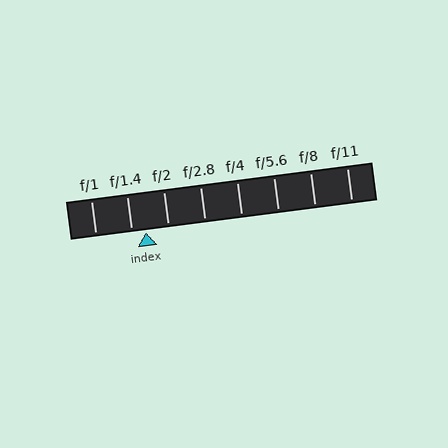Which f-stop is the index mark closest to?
The index mark is closest to f/1.4.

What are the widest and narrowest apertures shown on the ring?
The widest aperture shown is f/1 and the narrowest is f/11.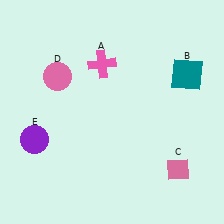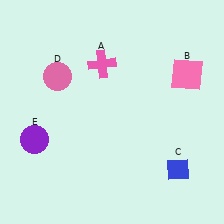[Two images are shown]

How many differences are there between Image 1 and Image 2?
There are 2 differences between the two images.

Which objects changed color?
B changed from teal to pink. C changed from pink to blue.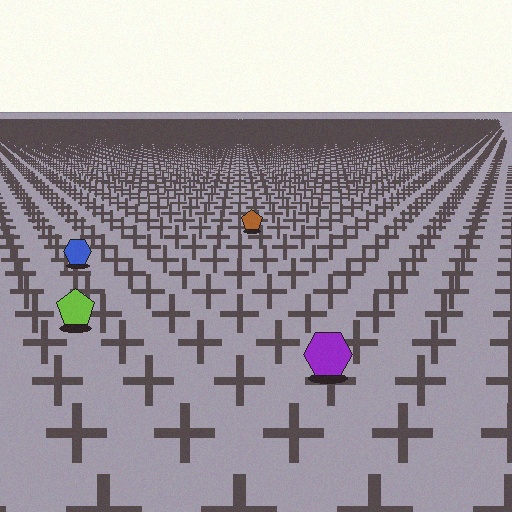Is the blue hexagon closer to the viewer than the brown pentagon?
Yes. The blue hexagon is closer — you can tell from the texture gradient: the ground texture is coarser near it.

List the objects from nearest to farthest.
From nearest to farthest: the purple hexagon, the lime pentagon, the blue hexagon, the brown pentagon.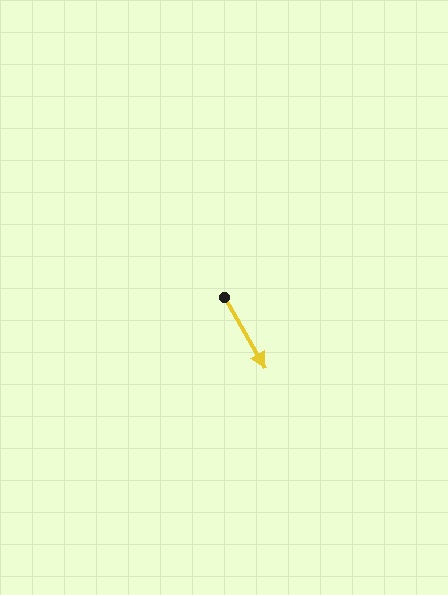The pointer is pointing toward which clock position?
Roughly 5 o'clock.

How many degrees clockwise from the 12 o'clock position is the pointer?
Approximately 150 degrees.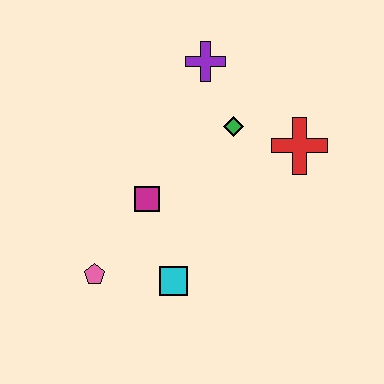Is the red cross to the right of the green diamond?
Yes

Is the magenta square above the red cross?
No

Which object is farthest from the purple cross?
The pink pentagon is farthest from the purple cross.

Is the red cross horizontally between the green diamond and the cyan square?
No